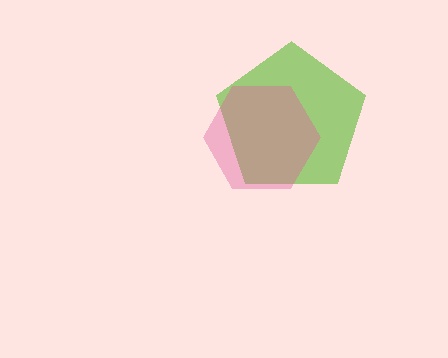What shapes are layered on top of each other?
The layered shapes are: a lime pentagon, a pink hexagon.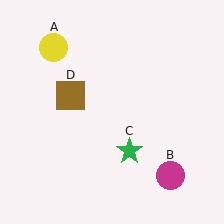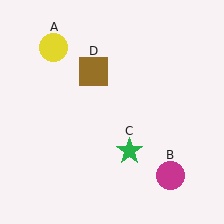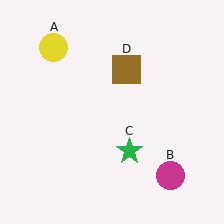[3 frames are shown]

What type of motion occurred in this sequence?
The brown square (object D) rotated clockwise around the center of the scene.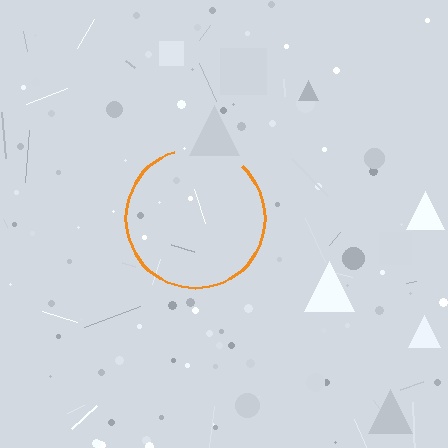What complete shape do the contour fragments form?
The contour fragments form a circle.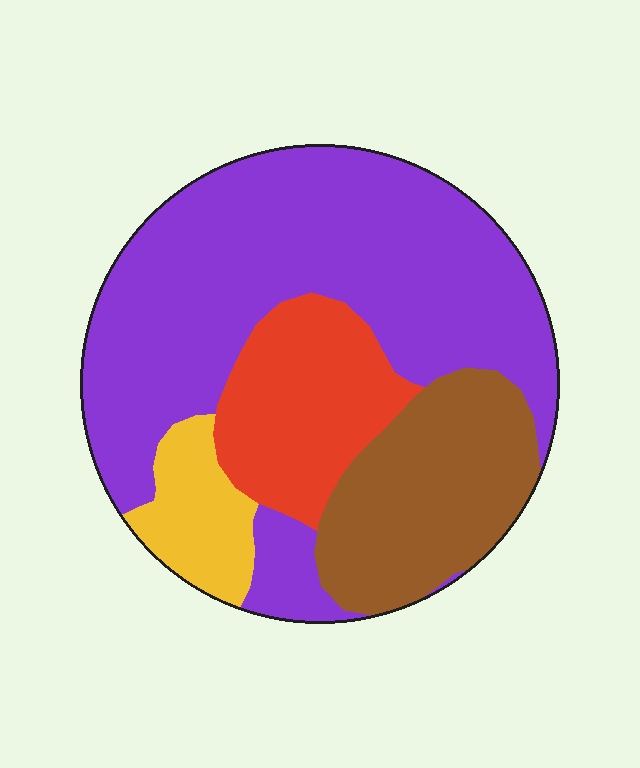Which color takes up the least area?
Yellow, at roughly 10%.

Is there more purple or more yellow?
Purple.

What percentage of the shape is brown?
Brown covers roughly 20% of the shape.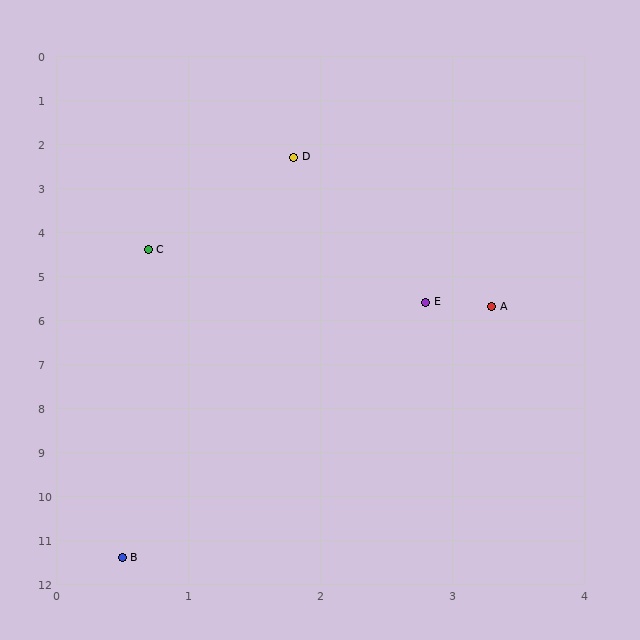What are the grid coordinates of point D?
Point D is at approximately (1.8, 2.3).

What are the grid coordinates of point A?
Point A is at approximately (3.3, 5.7).